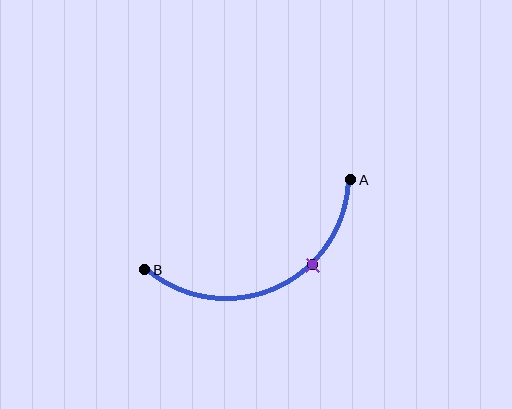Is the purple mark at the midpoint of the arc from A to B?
No. The purple mark lies on the arc but is closer to endpoint A. The arc midpoint would be at the point on the curve equidistant along the arc from both A and B.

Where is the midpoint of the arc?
The arc midpoint is the point on the curve farthest from the straight line joining A and B. It sits below that line.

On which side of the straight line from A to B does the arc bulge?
The arc bulges below the straight line connecting A and B.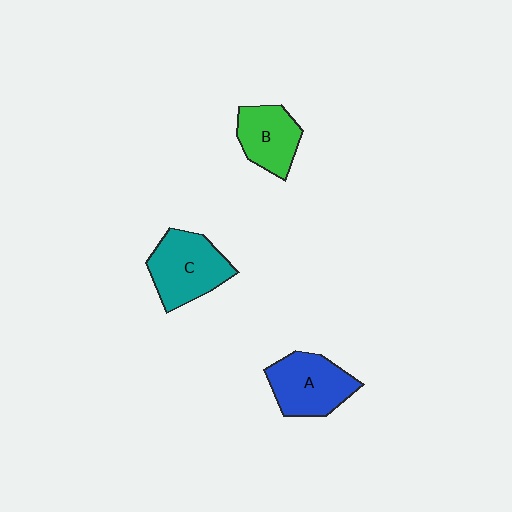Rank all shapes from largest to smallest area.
From largest to smallest: C (teal), A (blue), B (green).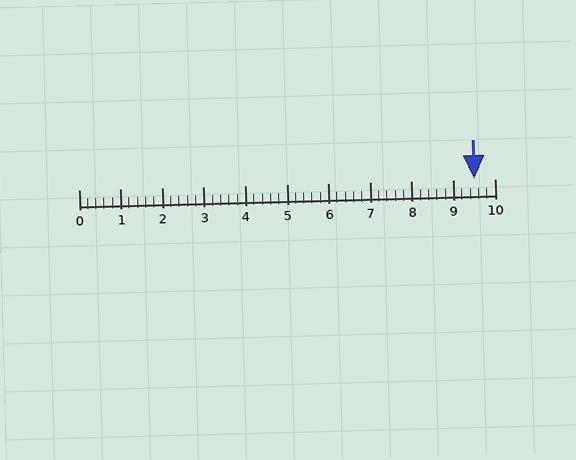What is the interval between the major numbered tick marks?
The major tick marks are spaced 1 units apart.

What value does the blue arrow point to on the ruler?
The blue arrow points to approximately 9.5.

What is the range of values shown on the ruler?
The ruler shows values from 0 to 10.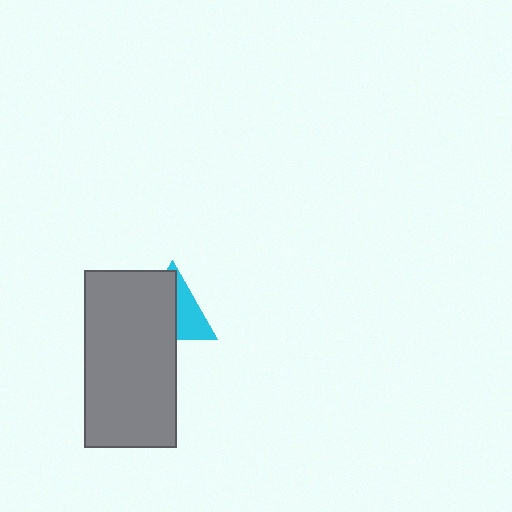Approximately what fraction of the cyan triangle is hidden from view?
Roughly 59% of the cyan triangle is hidden behind the gray rectangle.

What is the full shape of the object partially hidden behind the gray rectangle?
The partially hidden object is a cyan triangle.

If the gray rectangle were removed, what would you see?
You would see the complete cyan triangle.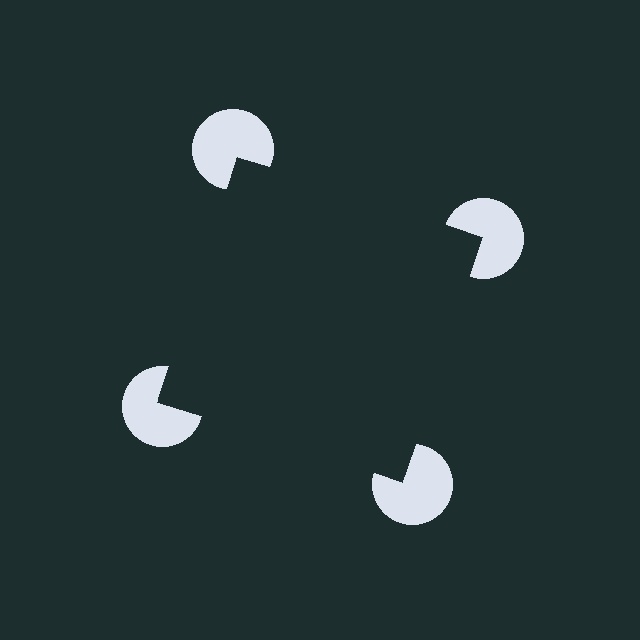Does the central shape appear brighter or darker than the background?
It typically appears slightly darker than the background, even though no actual brightness change is drawn.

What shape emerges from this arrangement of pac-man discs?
An illusory square — its edges are inferred from the aligned wedge cuts in the pac-man discs, not physically drawn.